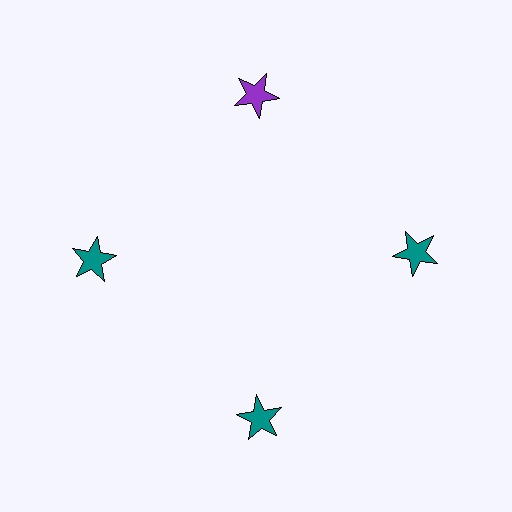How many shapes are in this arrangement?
There are 4 shapes arranged in a ring pattern.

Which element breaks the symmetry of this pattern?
The purple star at roughly the 12 o'clock position breaks the symmetry. All other shapes are teal stars.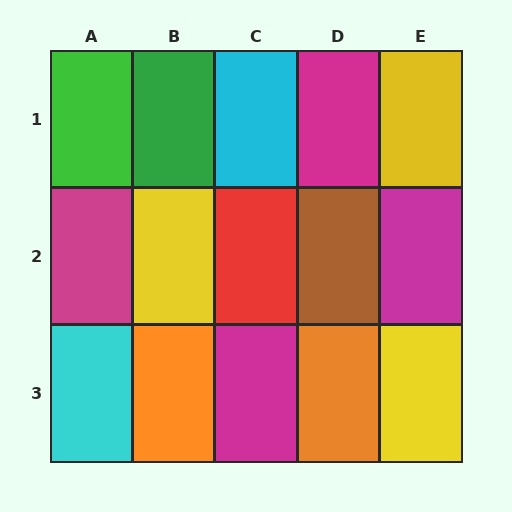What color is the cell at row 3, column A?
Cyan.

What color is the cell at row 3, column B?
Orange.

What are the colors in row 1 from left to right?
Green, green, cyan, magenta, yellow.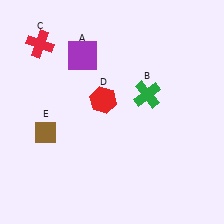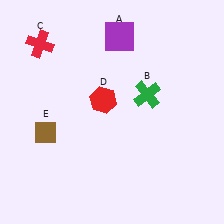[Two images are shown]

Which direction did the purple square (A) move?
The purple square (A) moved right.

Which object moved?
The purple square (A) moved right.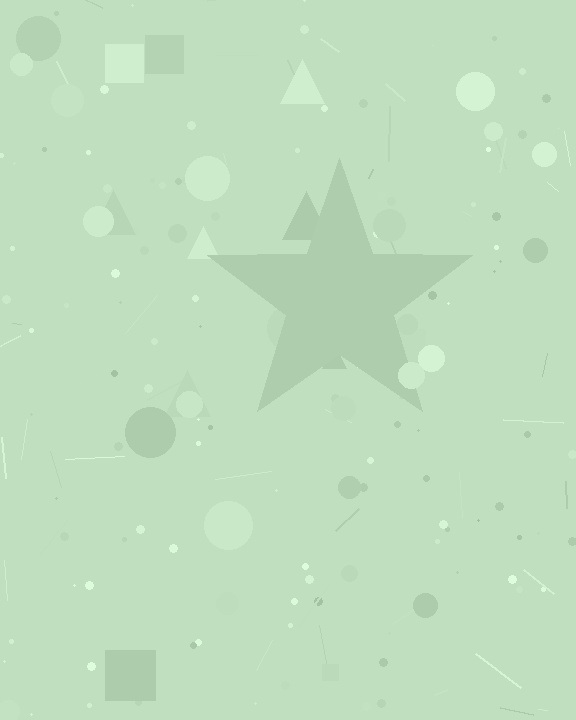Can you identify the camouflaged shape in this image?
The camouflaged shape is a star.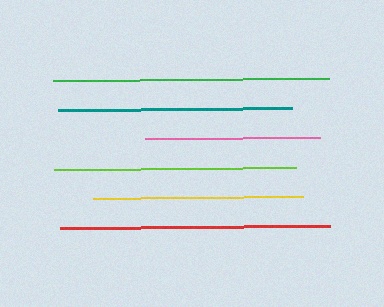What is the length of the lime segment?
The lime segment is approximately 242 pixels long.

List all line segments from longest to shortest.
From longest to shortest: green, red, lime, teal, yellow, pink.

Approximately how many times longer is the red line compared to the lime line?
The red line is approximately 1.1 times the length of the lime line.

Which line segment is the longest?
The green line is the longest at approximately 275 pixels.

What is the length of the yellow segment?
The yellow segment is approximately 210 pixels long.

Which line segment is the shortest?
The pink line is the shortest at approximately 175 pixels.